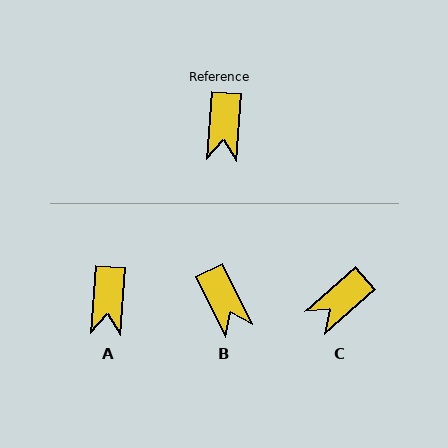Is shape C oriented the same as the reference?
No, it is off by about 44 degrees.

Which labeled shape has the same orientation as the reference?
A.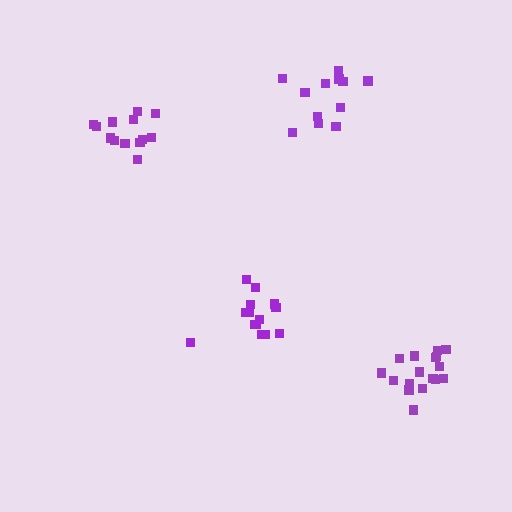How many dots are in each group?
Group 1: 17 dots, Group 2: 12 dots, Group 3: 13 dots, Group 4: 14 dots (56 total).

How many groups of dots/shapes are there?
There are 4 groups.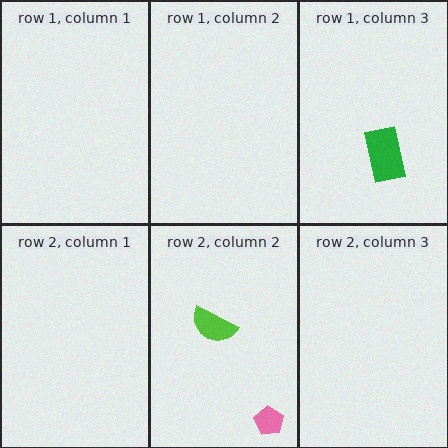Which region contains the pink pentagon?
The row 2, column 2 region.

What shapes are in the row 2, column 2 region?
The pink pentagon, the lime semicircle.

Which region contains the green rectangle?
The row 1, column 3 region.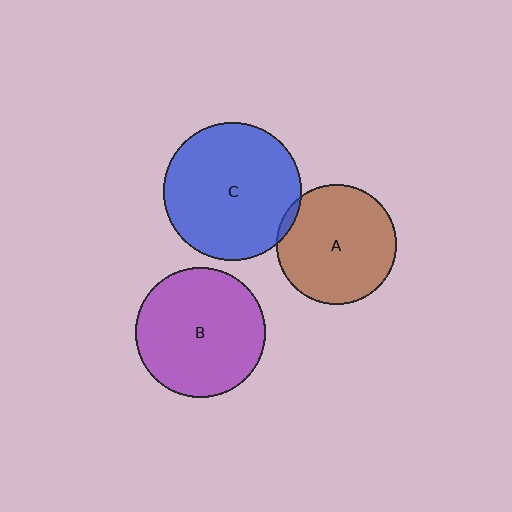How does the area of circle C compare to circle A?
Approximately 1.3 times.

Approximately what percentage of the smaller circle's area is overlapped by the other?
Approximately 5%.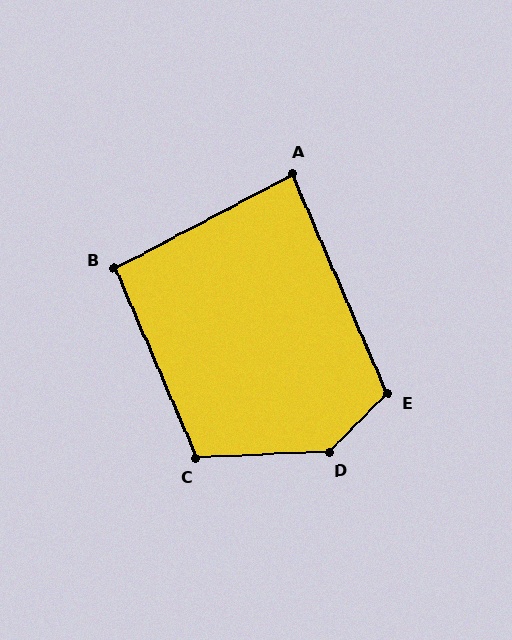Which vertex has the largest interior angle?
D, at approximately 138 degrees.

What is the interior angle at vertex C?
Approximately 110 degrees (obtuse).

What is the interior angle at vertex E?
Approximately 112 degrees (obtuse).